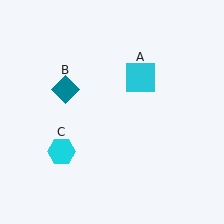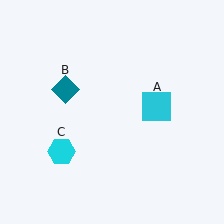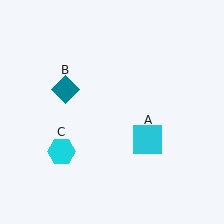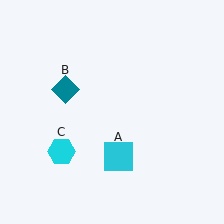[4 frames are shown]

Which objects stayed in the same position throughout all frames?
Teal diamond (object B) and cyan hexagon (object C) remained stationary.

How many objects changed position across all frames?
1 object changed position: cyan square (object A).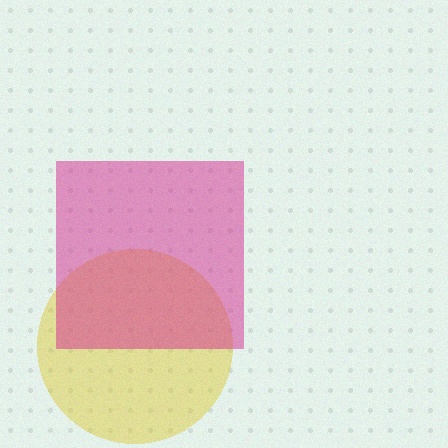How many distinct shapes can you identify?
There are 2 distinct shapes: a yellow circle, a magenta square.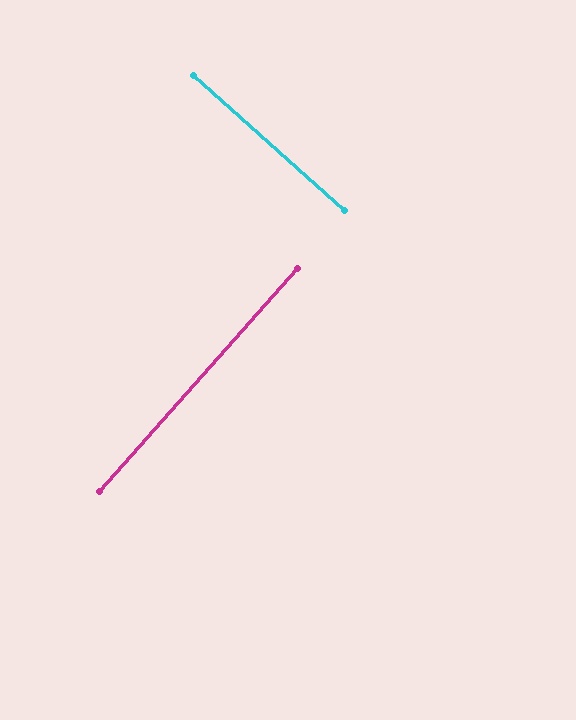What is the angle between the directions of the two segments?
Approximately 90 degrees.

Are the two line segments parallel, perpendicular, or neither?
Perpendicular — they meet at approximately 90°.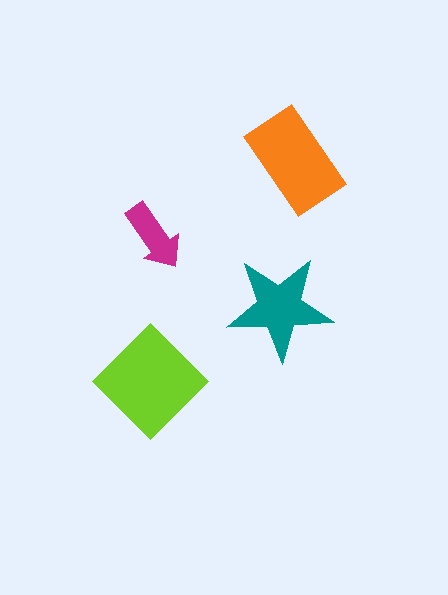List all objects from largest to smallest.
The lime diamond, the orange rectangle, the teal star, the magenta arrow.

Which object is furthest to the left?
The lime diamond is leftmost.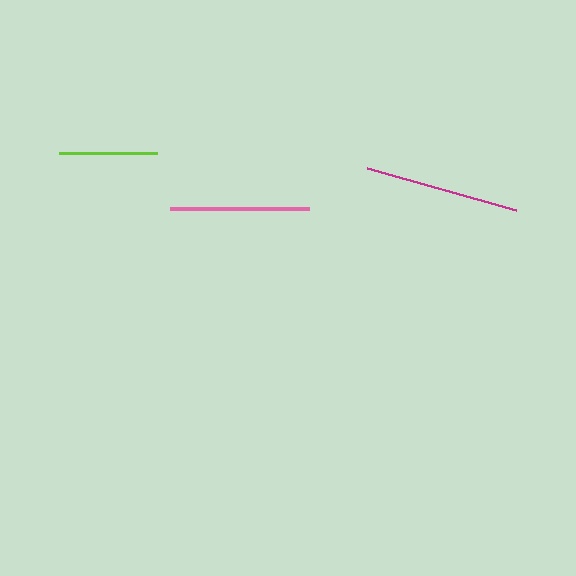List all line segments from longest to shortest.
From longest to shortest: magenta, pink, lime.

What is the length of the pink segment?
The pink segment is approximately 139 pixels long.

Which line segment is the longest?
The magenta line is the longest at approximately 155 pixels.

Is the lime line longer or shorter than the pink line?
The pink line is longer than the lime line.